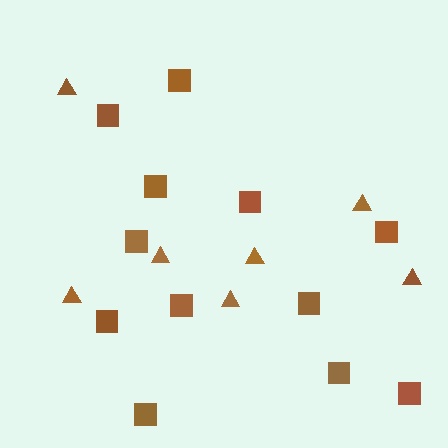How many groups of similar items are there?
There are 2 groups: one group of triangles (7) and one group of squares (12).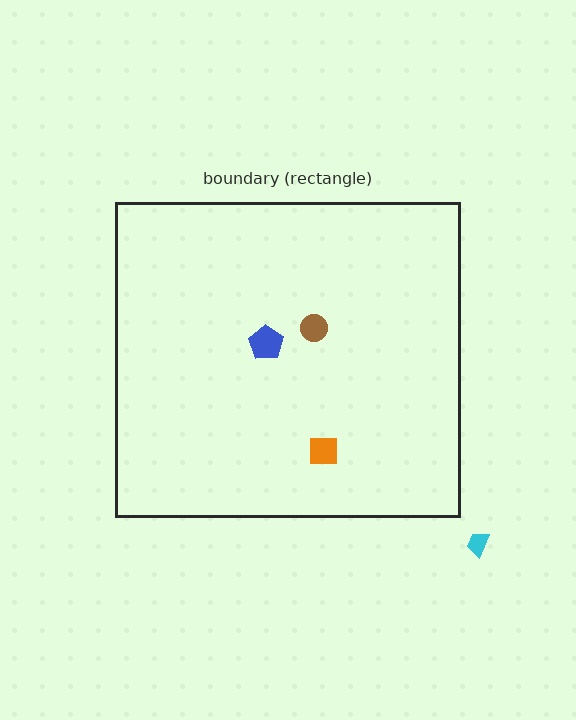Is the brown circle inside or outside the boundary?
Inside.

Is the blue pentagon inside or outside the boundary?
Inside.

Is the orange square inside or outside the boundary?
Inside.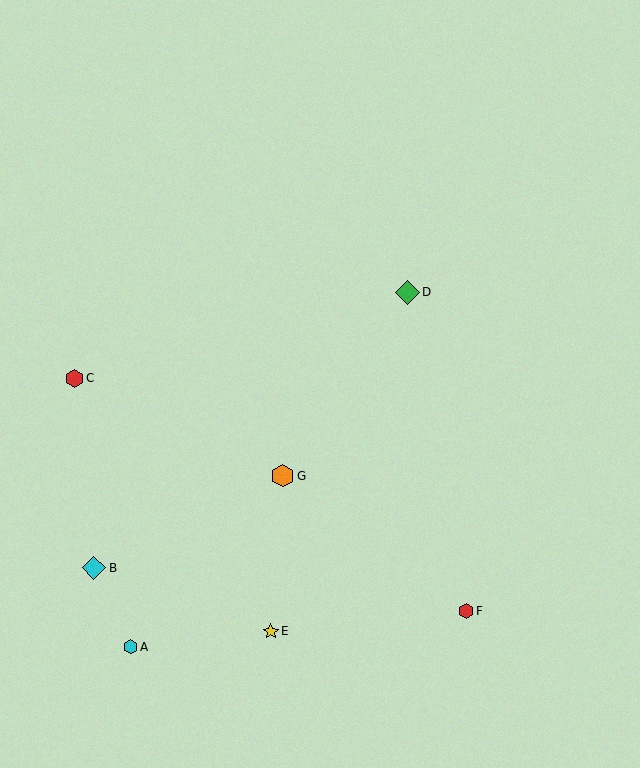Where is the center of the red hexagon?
The center of the red hexagon is at (466, 611).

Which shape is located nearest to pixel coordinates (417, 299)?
The green diamond (labeled D) at (407, 292) is nearest to that location.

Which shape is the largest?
The green diamond (labeled D) is the largest.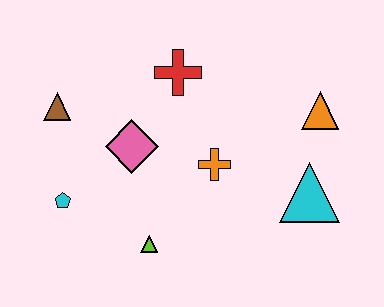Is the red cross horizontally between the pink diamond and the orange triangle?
Yes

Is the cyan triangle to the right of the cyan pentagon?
Yes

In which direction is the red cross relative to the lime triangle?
The red cross is above the lime triangle.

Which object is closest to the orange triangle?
The cyan triangle is closest to the orange triangle.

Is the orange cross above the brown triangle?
No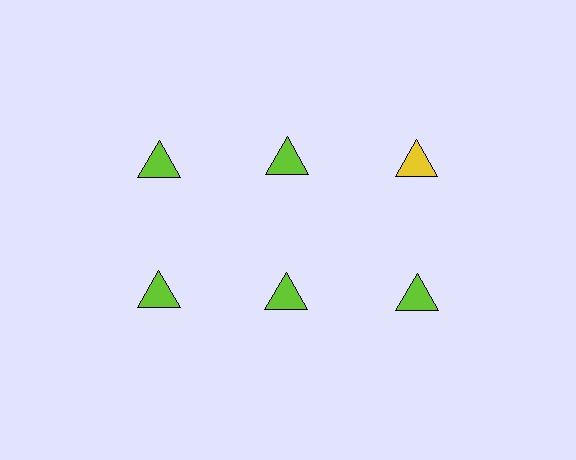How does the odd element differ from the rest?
It has a different color: yellow instead of lime.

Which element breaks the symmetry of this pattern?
The yellow triangle in the top row, center column breaks the symmetry. All other shapes are lime triangles.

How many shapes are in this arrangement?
There are 6 shapes arranged in a grid pattern.